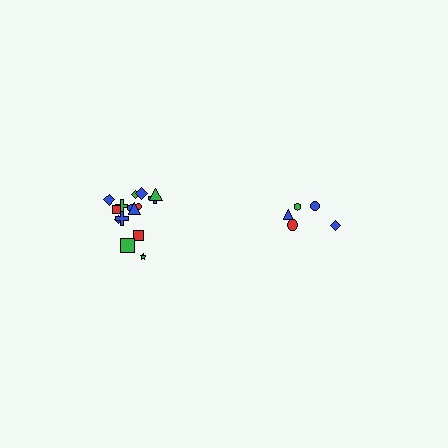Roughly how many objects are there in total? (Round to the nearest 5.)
Roughly 20 objects in total.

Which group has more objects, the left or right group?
The left group.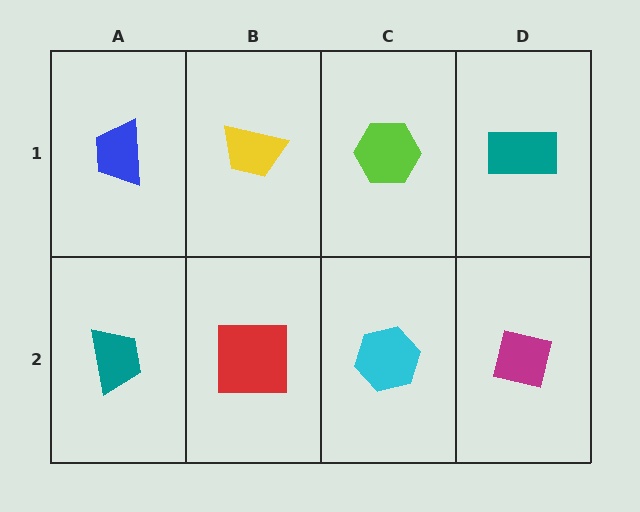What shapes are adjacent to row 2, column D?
A teal rectangle (row 1, column D), a cyan hexagon (row 2, column C).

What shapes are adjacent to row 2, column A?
A blue trapezoid (row 1, column A), a red square (row 2, column B).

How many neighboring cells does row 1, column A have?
2.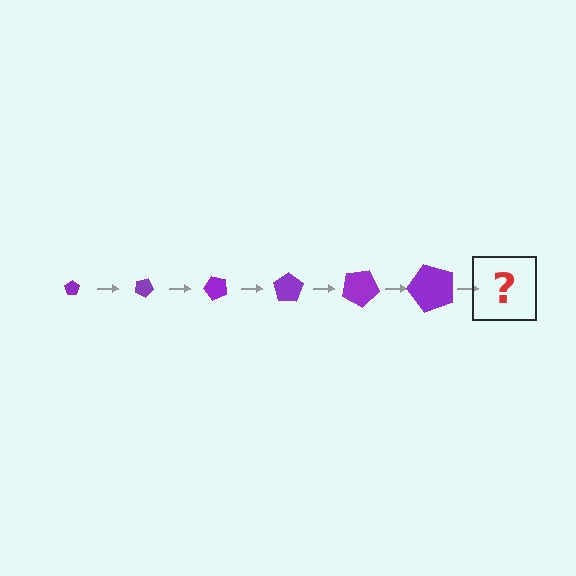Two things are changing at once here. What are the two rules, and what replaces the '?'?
The two rules are that the pentagon grows larger each step and it rotates 25 degrees each step. The '?' should be a pentagon, larger than the previous one and rotated 150 degrees from the start.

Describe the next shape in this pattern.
It should be a pentagon, larger than the previous one and rotated 150 degrees from the start.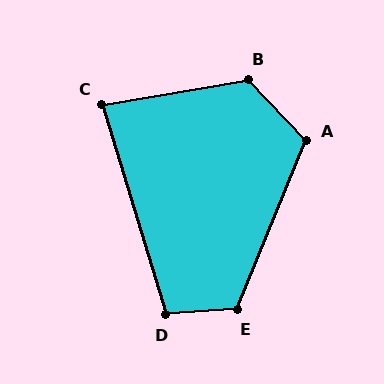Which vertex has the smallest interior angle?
C, at approximately 83 degrees.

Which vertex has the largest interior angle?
B, at approximately 124 degrees.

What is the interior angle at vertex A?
Approximately 114 degrees (obtuse).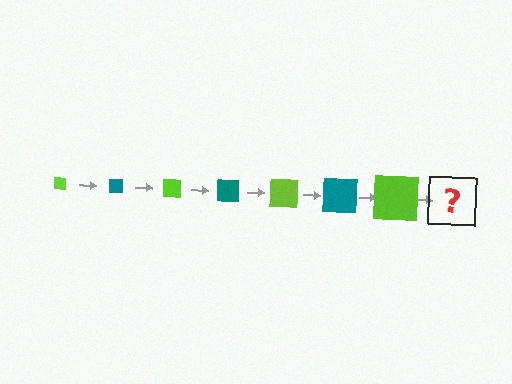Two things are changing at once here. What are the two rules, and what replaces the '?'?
The two rules are that the square grows larger each step and the color cycles through lime and teal. The '?' should be a teal square, larger than the previous one.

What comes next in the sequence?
The next element should be a teal square, larger than the previous one.